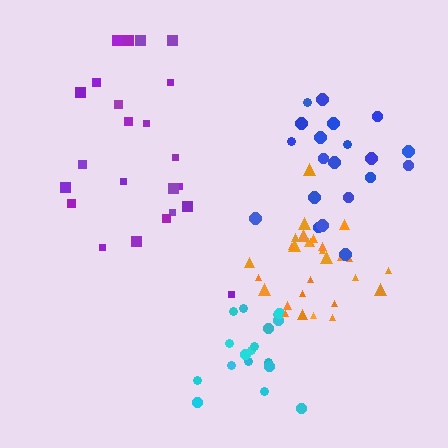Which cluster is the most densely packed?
Cyan.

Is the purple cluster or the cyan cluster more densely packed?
Cyan.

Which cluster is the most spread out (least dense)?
Purple.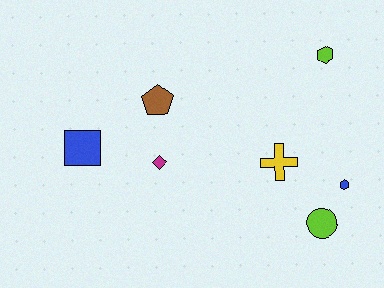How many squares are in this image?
There is 1 square.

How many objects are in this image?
There are 7 objects.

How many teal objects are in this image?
There are no teal objects.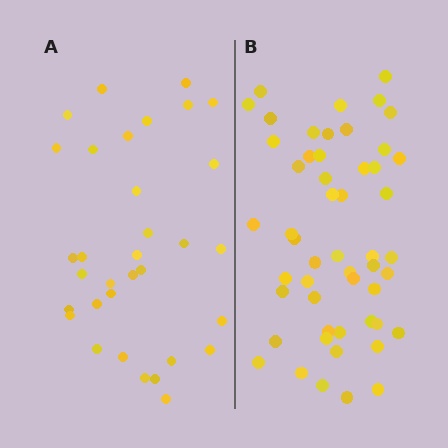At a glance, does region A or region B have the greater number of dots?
Region B (the right region) has more dots.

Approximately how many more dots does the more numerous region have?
Region B has approximately 20 more dots than region A.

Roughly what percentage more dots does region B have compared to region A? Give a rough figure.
About 60% more.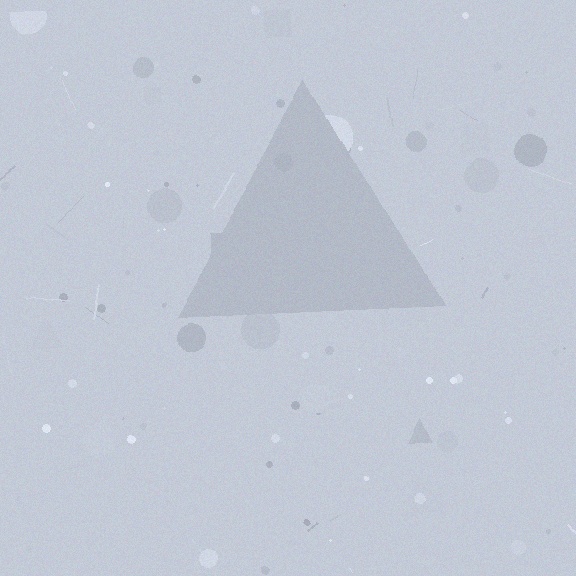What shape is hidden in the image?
A triangle is hidden in the image.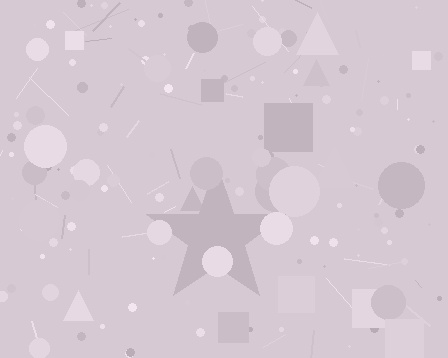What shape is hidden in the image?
A star is hidden in the image.